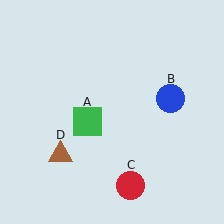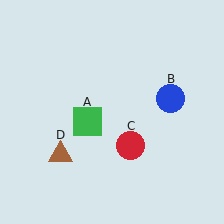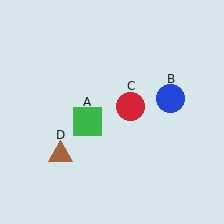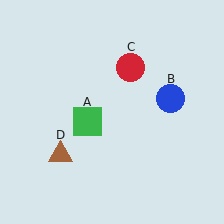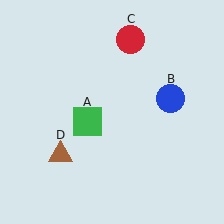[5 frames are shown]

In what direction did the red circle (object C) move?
The red circle (object C) moved up.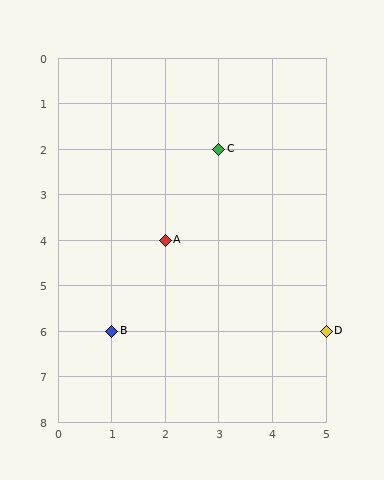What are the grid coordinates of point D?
Point D is at grid coordinates (5, 6).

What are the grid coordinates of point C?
Point C is at grid coordinates (3, 2).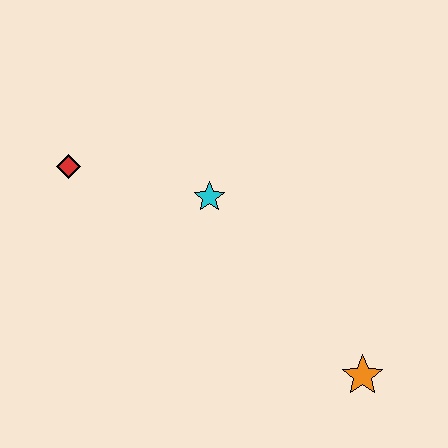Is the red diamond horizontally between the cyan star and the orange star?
No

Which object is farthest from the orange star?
The red diamond is farthest from the orange star.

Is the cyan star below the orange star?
No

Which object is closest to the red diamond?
The cyan star is closest to the red diamond.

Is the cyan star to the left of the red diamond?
No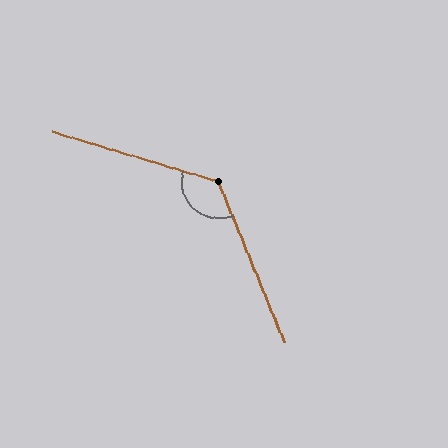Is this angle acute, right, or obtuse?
It is obtuse.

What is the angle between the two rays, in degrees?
Approximately 129 degrees.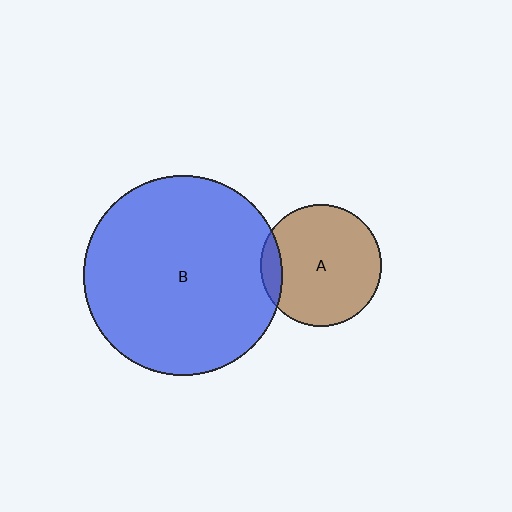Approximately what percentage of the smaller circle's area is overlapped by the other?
Approximately 10%.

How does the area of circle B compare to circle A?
Approximately 2.7 times.